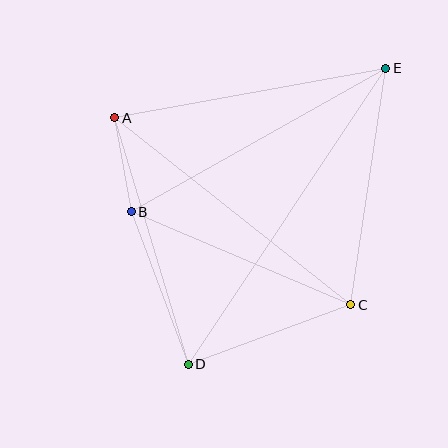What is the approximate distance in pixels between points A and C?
The distance between A and C is approximately 301 pixels.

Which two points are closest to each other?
Points A and B are closest to each other.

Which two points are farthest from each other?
Points D and E are farthest from each other.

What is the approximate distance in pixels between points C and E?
The distance between C and E is approximately 239 pixels.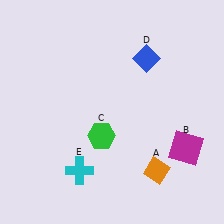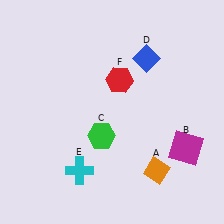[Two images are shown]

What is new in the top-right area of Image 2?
A red hexagon (F) was added in the top-right area of Image 2.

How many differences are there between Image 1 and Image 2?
There is 1 difference between the two images.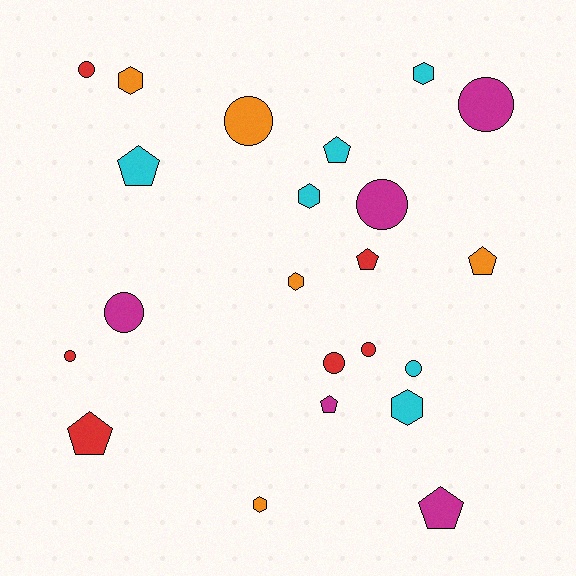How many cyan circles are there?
There is 1 cyan circle.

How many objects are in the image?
There are 22 objects.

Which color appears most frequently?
Red, with 6 objects.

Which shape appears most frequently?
Circle, with 9 objects.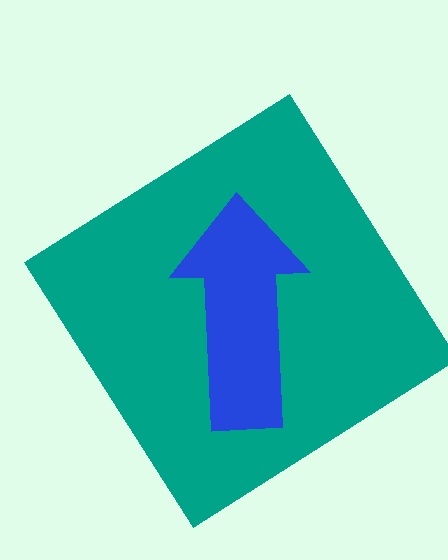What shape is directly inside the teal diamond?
The blue arrow.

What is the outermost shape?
The teal diamond.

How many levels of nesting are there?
2.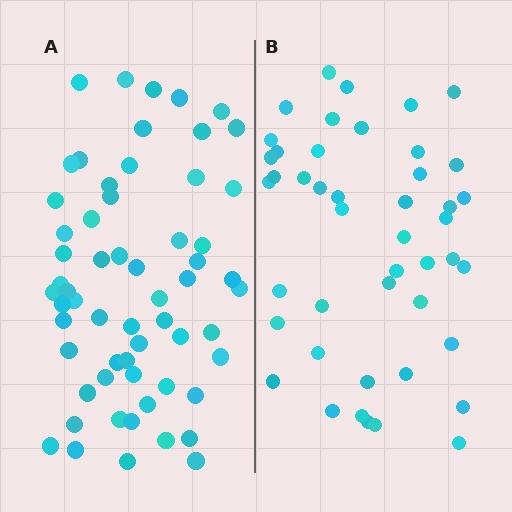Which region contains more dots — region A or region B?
Region A (the left region) has more dots.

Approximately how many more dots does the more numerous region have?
Region A has approximately 15 more dots than region B.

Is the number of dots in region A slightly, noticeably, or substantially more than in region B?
Region A has noticeably more, but not dramatically so. The ratio is roughly 1.3 to 1.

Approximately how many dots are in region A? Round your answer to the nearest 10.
About 60 dots.